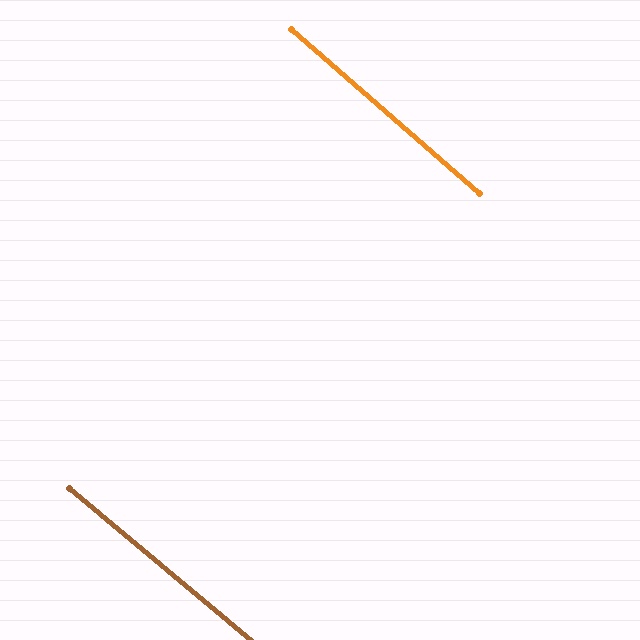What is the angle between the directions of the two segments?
Approximately 1 degree.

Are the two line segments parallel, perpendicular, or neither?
Parallel — their directions differ by only 1.1°.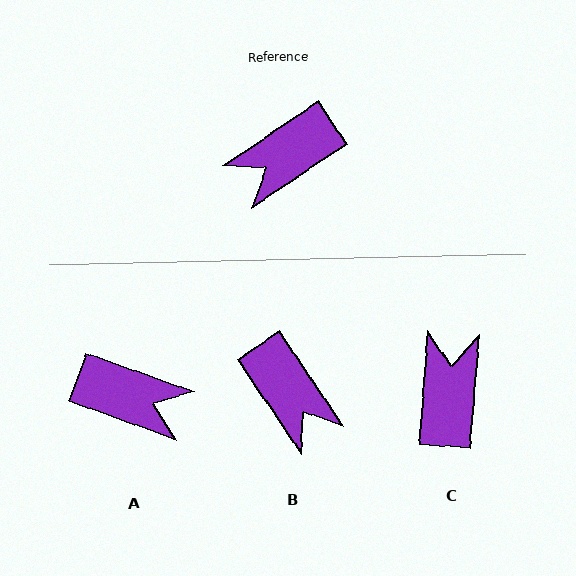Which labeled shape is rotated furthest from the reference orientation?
C, about 129 degrees away.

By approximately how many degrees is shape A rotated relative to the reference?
Approximately 126 degrees counter-clockwise.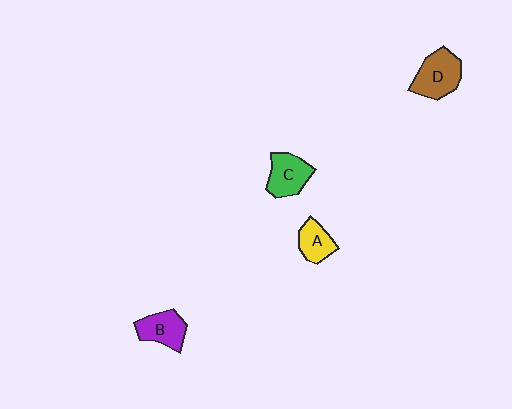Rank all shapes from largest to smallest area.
From largest to smallest: D (brown), C (green), B (purple), A (yellow).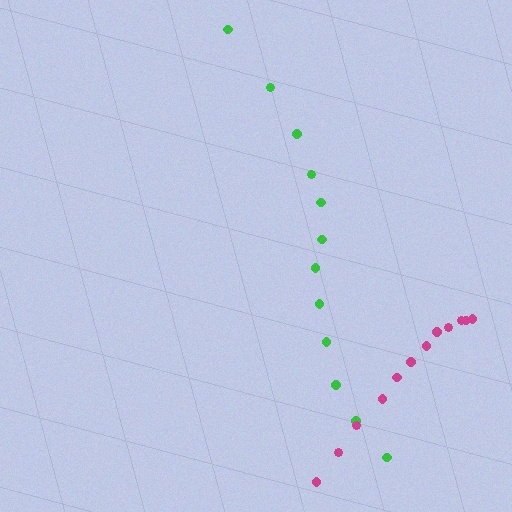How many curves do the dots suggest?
There are 2 distinct paths.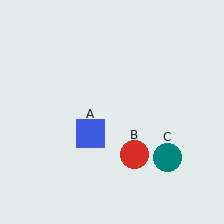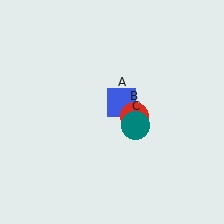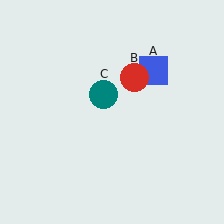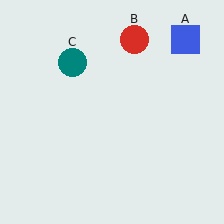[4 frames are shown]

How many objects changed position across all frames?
3 objects changed position: blue square (object A), red circle (object B), teal circle (object C).